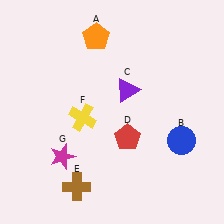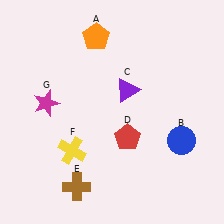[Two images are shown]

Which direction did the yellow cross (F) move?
The yellow cross (F) moved down.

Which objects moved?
The objects that moved are: the yellow cross (F), the magenta star (G).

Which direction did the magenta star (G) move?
The magenta star (G) moved up.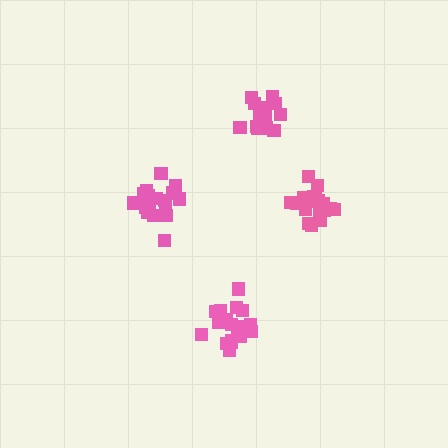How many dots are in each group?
Group 1: 18 dots, Group 2: 21 dots, Group 3: 15 dots, Group 4: 17 dots (71 total).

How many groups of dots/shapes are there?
There are 4 groups.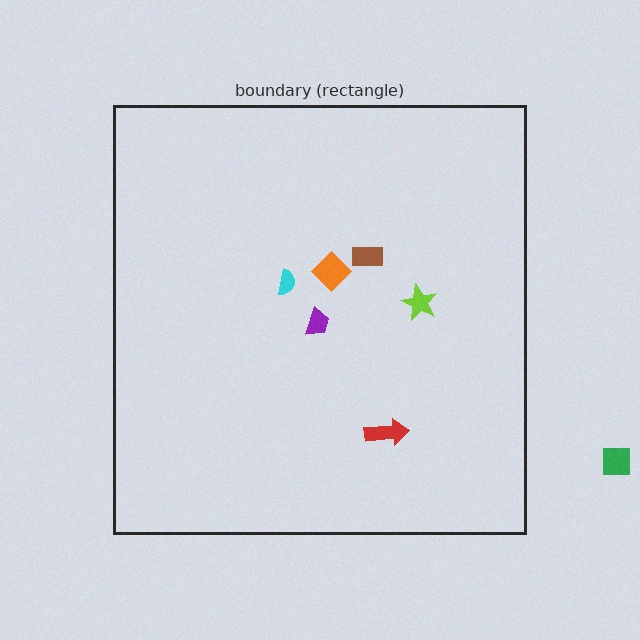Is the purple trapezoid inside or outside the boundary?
Inside.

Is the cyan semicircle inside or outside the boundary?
Inside.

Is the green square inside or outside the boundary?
Outside.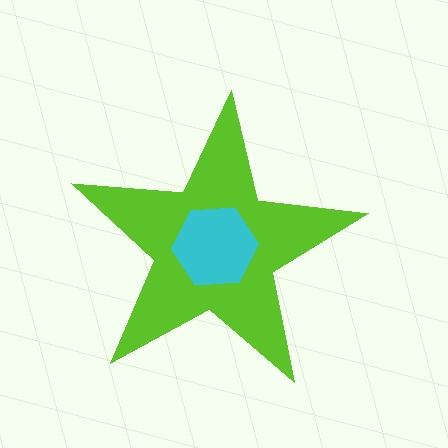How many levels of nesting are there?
2.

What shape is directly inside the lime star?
The cyan hexagon.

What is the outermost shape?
The lime star.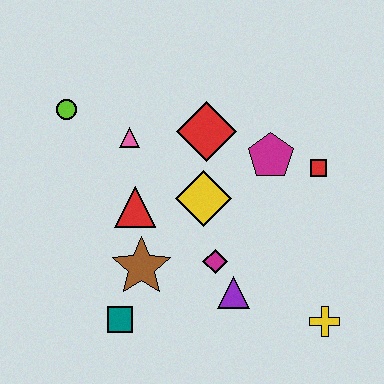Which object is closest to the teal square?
The brown star is closest to the teal square.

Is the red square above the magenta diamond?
Yes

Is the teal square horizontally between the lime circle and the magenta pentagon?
Yes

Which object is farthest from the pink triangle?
The yellow cross is farthest from the pink triangle.